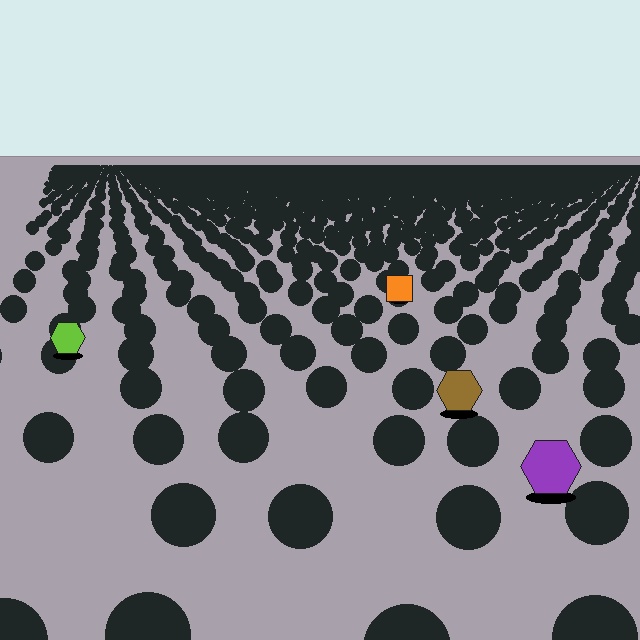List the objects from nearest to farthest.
From nearest to farthest: the purple hexagon, the brown hexagon, the lime hexagon, the orange square.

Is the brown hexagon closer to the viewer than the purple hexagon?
No. The purple hexagon is closer — you can tell from the texture gradient: the ground texture is coarser near it.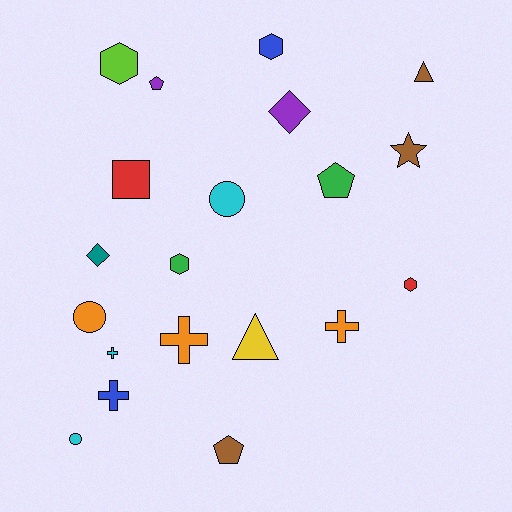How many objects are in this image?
There are 20 objects.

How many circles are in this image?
There are 3 circles.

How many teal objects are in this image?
There is 1 teal object.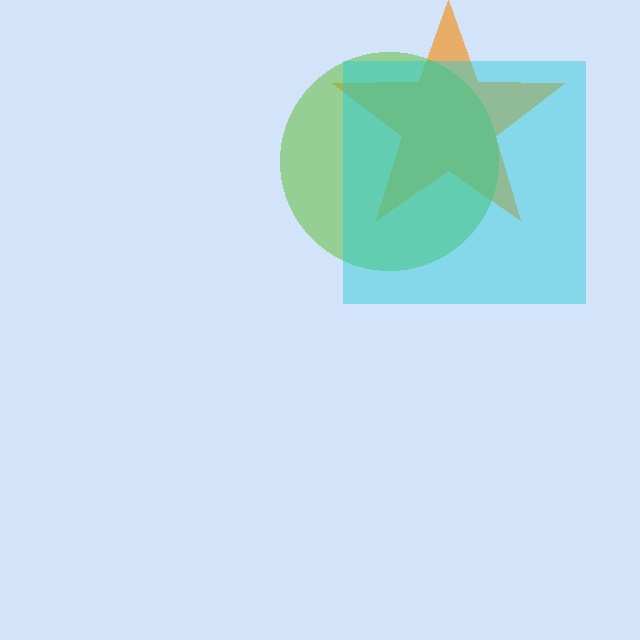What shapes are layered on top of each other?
The layered shapes are: an orange star, a lime circle, a cyan square.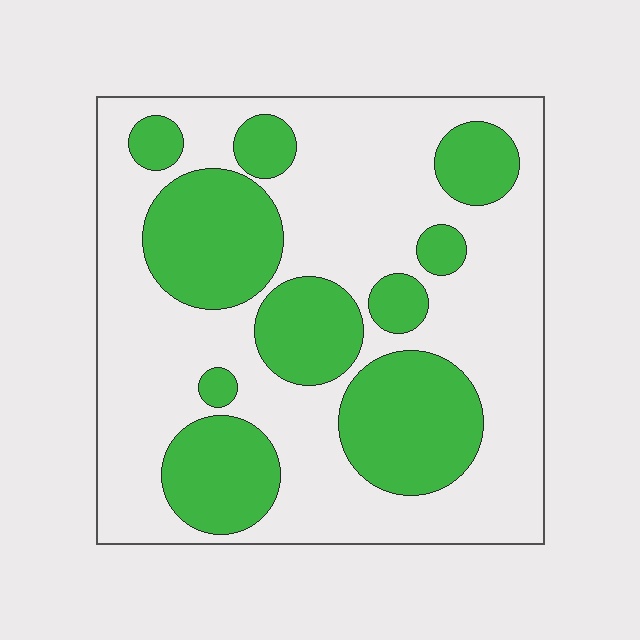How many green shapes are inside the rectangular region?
10.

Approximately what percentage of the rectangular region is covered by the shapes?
Approximately 35%.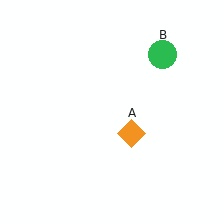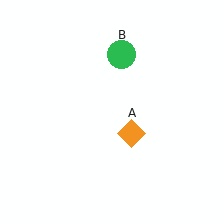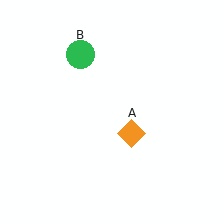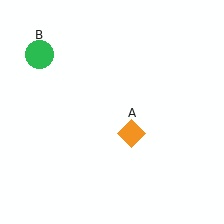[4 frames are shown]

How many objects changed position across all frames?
1 object changed position: green circle (object B).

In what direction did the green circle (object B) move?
The green circle (object B) moved left.